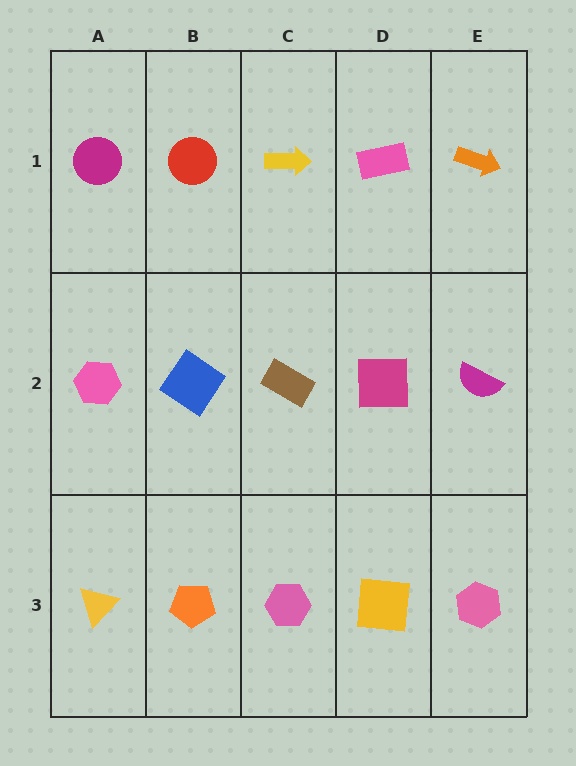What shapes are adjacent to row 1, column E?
A magenta semicircle (row 2, column E), a pink rectangle (row 1, column D).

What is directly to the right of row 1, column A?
A red circle.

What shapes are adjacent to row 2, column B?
A red circle (row 1, column B), an orange pentagon (row 3, column B), a pink hexagon (row 2, column A), a brown rectangle (row 2, column C).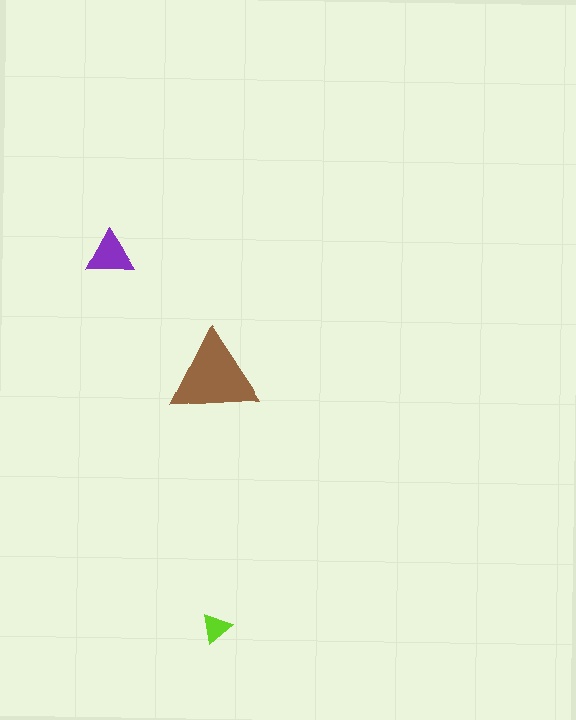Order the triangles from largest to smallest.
the brown one, the purple one, the lime one.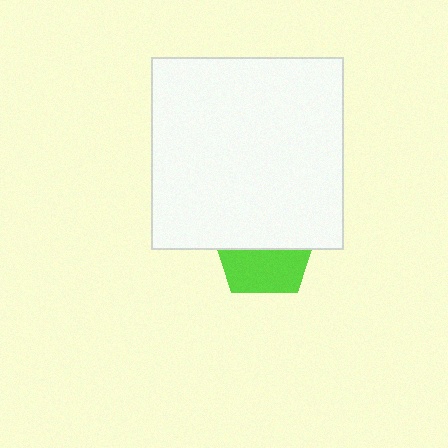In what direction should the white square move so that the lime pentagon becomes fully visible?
The white square should move up. That is the shortest direction to clear the overlap and leave the lime pentagon fully visible.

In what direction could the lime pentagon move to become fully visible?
The lime pentagon could move down. That would shift it out from behind the white square entirely.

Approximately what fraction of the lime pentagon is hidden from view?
Roughly 53% of the lime pentagon is hidden behind the white square.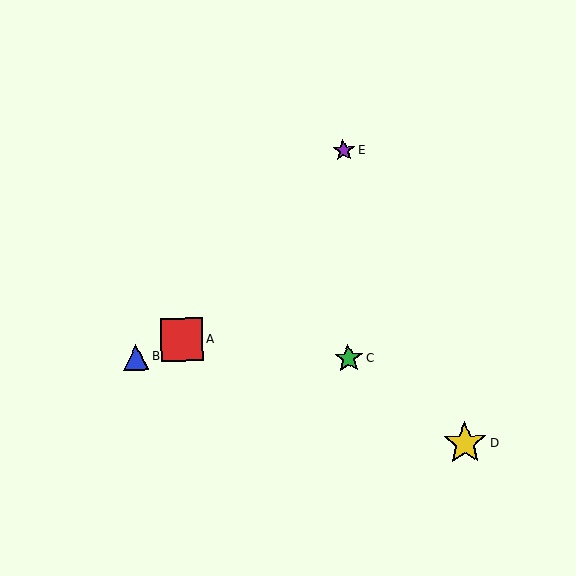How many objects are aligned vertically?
2 objects (C, E) are aligned vertically.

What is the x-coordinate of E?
Object E is at x≈343.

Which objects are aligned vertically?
Objects C, E are aligned vertically.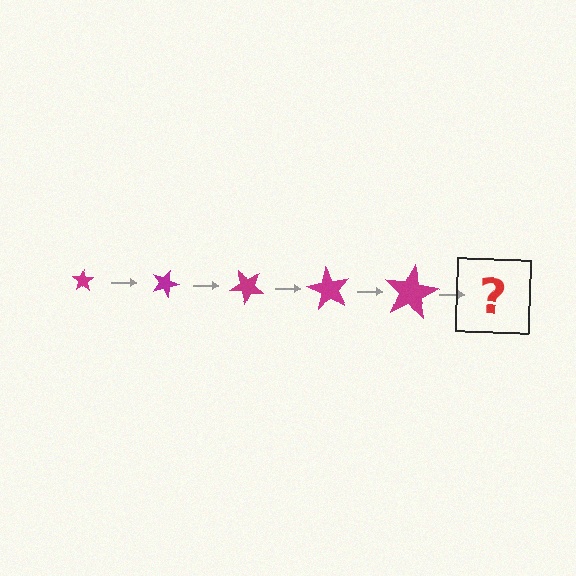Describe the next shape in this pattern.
It should be a star, larger than the previous one and rotated 100 degrees from the start.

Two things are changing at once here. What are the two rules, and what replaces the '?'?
The two rules are that the star grows larger each step and it rotates 20 degrees each step. The '?' should be a star, larger than the previous one and rotated 100 degrees from the start.